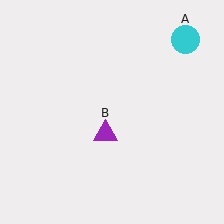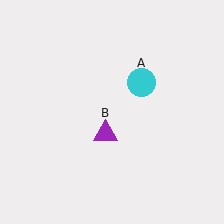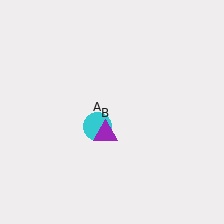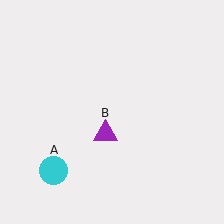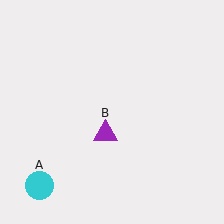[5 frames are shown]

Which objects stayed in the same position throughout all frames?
Purple triangle (object B) remained stationary.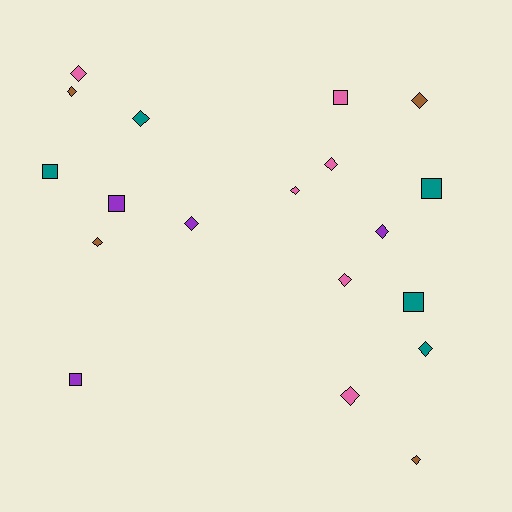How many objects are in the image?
There are 19 objects.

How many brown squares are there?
There are no brown squares.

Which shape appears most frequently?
Diamond, with 13 objects.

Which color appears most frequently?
Pink, with 6 objects.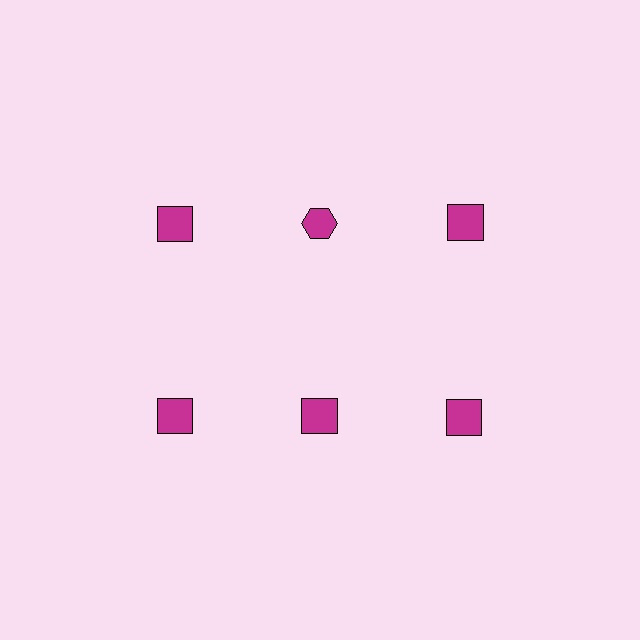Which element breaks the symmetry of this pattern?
The magenta hexagon in the top row, second from left column breaks the symmetry. All other shapes are magenta squares.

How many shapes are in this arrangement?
There are 6 shapes arranged in a grid pattern.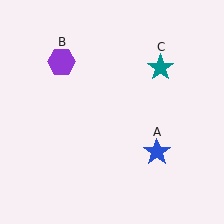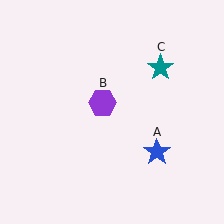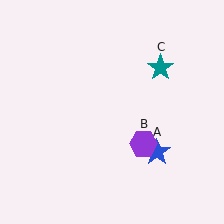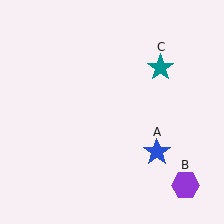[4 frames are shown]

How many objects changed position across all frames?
1 object changed position: purple hexagon (object B).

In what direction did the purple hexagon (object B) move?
The purple hexagon (object B) moved down and to the right.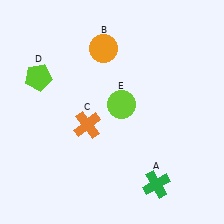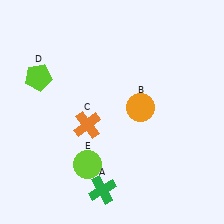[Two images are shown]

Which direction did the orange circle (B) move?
The orange circle (B) moved down.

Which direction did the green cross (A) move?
The green cross (A) moved left.